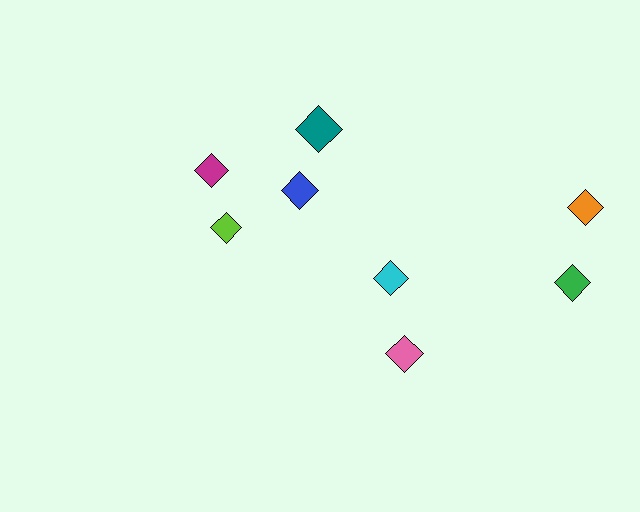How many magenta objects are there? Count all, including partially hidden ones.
There is 1 magenta object.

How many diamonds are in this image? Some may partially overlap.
There are 8 diamonds.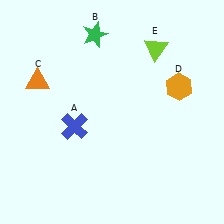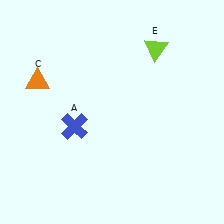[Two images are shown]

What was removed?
The green star (B), the orange hexagon (D) were removed in Image 2.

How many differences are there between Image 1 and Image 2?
There are 2 differences between the two images.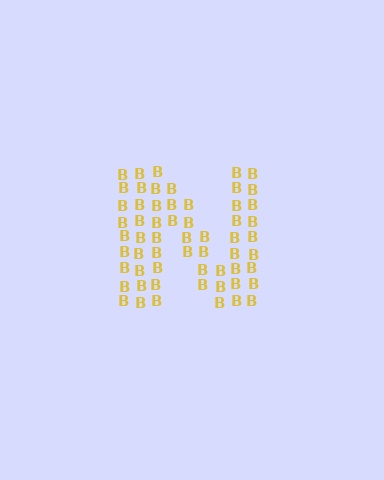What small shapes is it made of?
It is made of small letter B's.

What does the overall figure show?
The overall figure shows the letter N.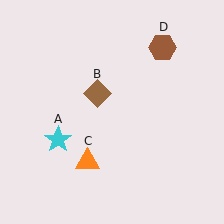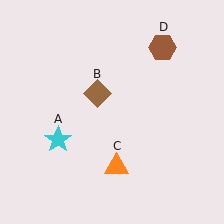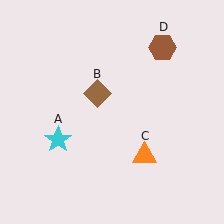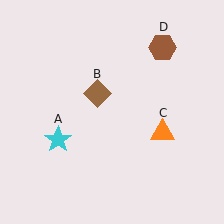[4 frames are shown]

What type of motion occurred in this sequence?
The orange triangle (object C) rotated counterclockwise around the center of the scene.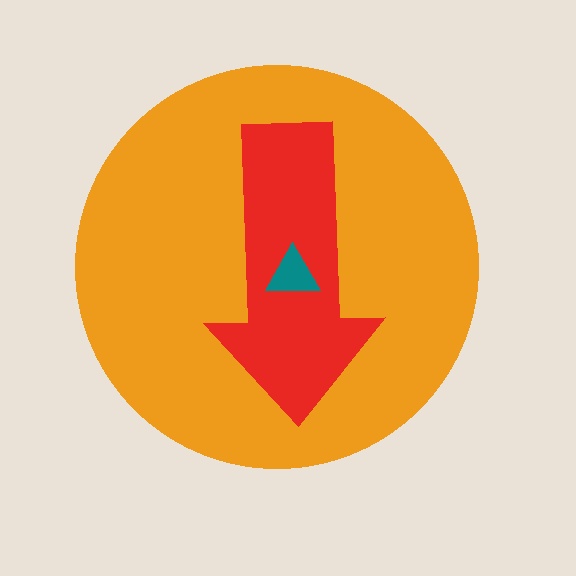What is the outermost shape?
The orange circle.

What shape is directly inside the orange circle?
The red arrow.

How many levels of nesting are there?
3.